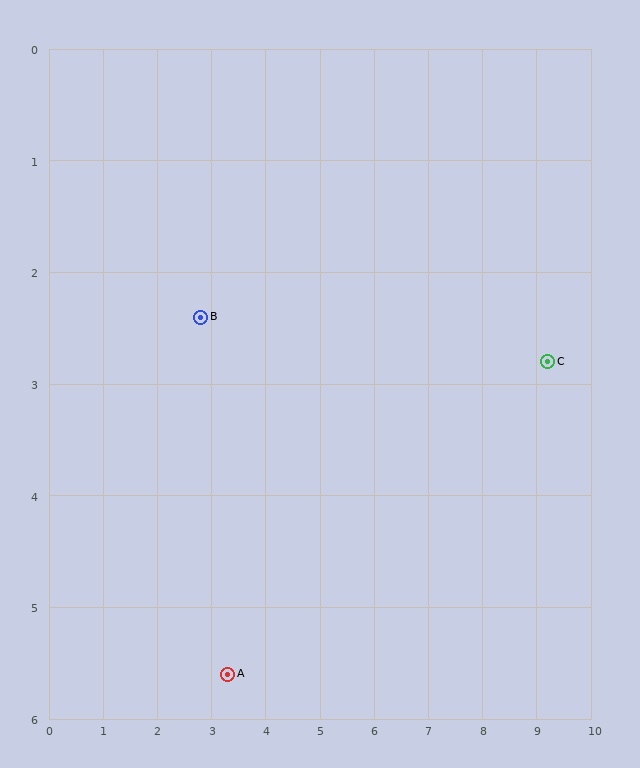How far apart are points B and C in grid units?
Points B and C are about 6.4 grid units apart.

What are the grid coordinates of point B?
Point B is at approximately (2.8, 2.4).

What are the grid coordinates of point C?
Point C is at approximately (9.2, 2.8).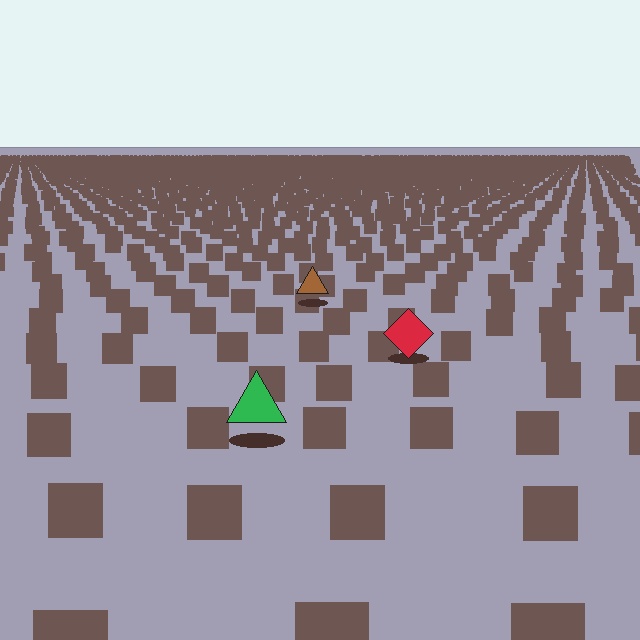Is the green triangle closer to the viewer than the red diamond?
Yes. The green triangle is closer — you can tell from the texture gradient: the ground texture is coarser near it.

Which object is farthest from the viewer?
The brown triangle is farthest from the viewer. It appears smaller and the ground texture around it is denser.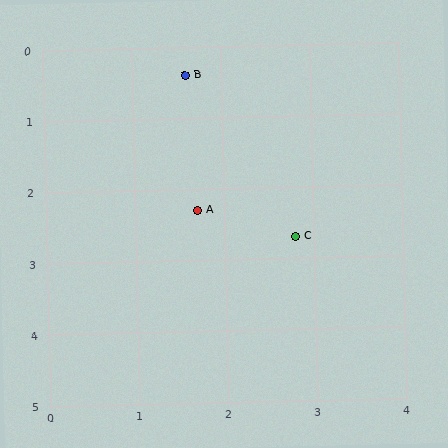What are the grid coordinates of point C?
Point C is at approximately (2.8, 2.7).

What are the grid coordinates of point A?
Point A is at approximately (1.7, 2.3).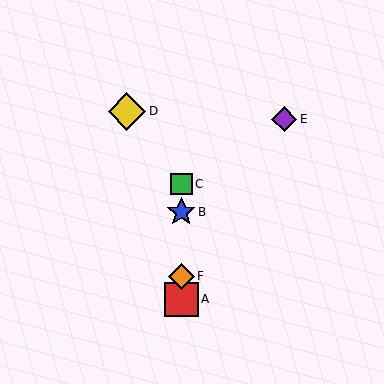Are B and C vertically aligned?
Yes, both are at x≈181.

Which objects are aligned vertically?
Objects A, B, C, F are aligned vertically.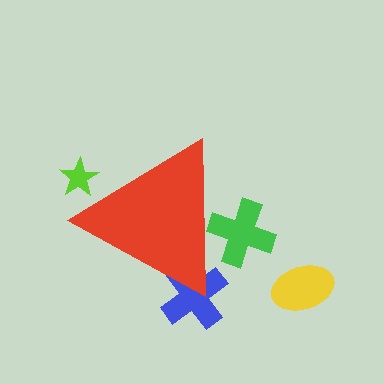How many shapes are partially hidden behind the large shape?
3 shapes are partially hidden.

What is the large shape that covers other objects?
A red triangle.